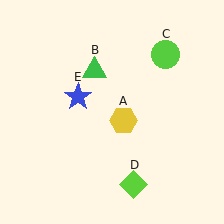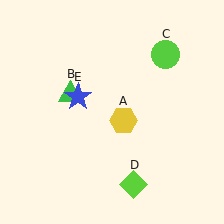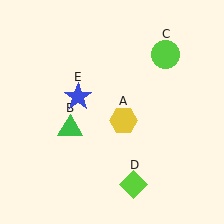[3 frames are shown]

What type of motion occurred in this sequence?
The green triangle (object B) rotated counterclockwise around the center of the scene.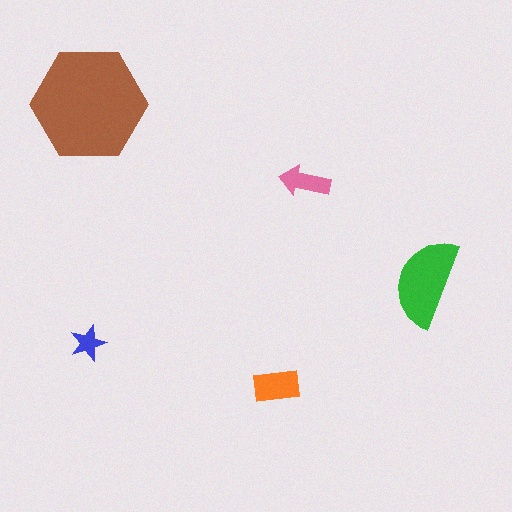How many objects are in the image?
There are 5 objects in the image.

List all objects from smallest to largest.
The blue star, the pink arrow, the orange rectangle, the green semicircle, the brown hexagon.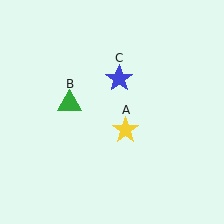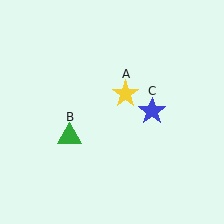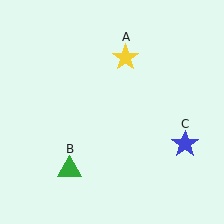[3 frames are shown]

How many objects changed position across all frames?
3 objects changed position: yellow star (object A), green triangle (object B), blue star (object C).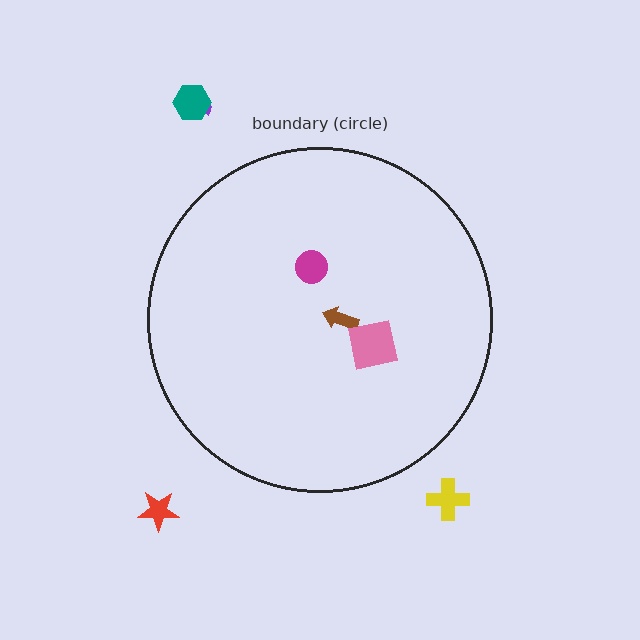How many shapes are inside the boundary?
3 inside, 4 outside.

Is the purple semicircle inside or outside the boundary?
Outside.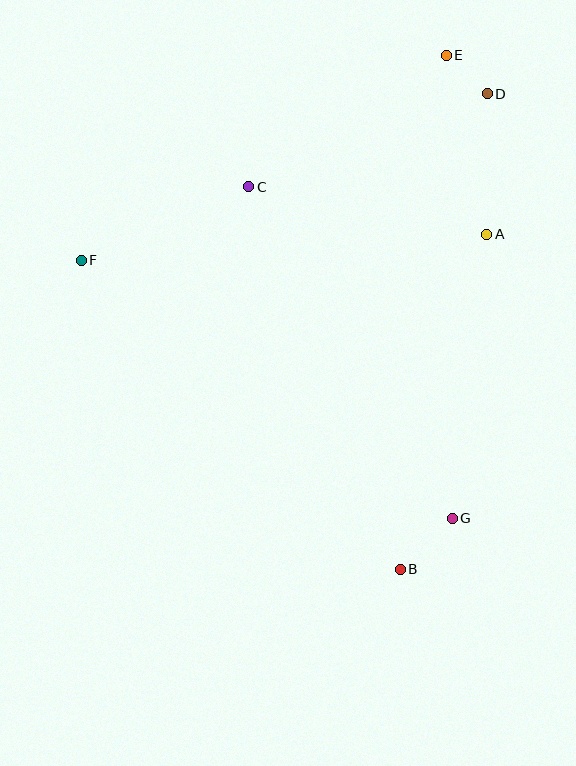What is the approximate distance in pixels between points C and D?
The distance between C and D is approximately 256 pixels.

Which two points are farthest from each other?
Points B and E are farthest from each other.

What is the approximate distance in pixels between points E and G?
The distance between E and G is approximately 463 pixels.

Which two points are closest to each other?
Points D and E are closest to each other.